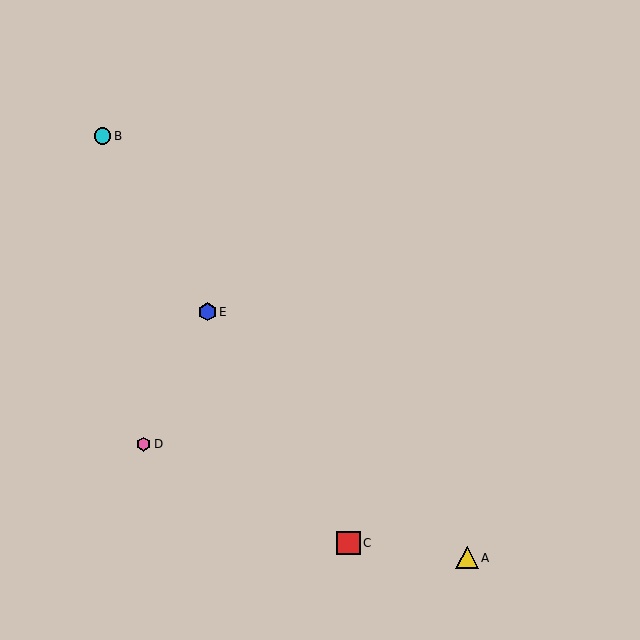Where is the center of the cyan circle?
The center of the cyan circle is at (103, 136).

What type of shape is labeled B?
Shape B is a cyan circle.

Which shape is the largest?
The red square (labeled C) is the largest.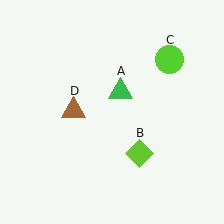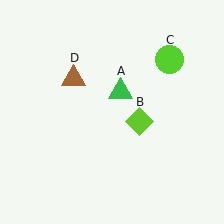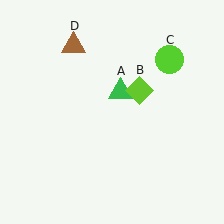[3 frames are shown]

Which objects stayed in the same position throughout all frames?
Green triangle (object A) and lime circle (object C) remained stationary.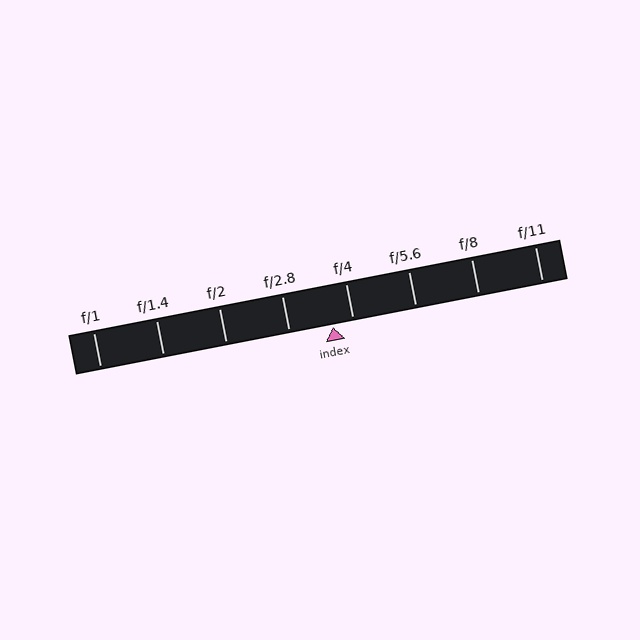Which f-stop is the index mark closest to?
The index mark is closest to f/4.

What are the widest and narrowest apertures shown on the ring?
The widest aperture shown is f/1 and the narrowest is f/11.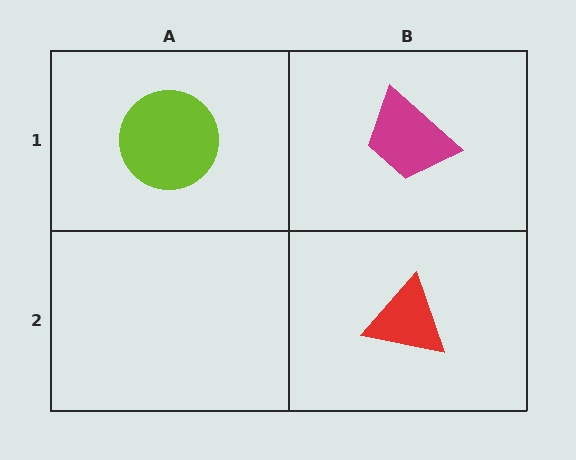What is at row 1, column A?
A lime circle.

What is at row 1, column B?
A magenta trapezoid.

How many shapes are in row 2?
1 shape.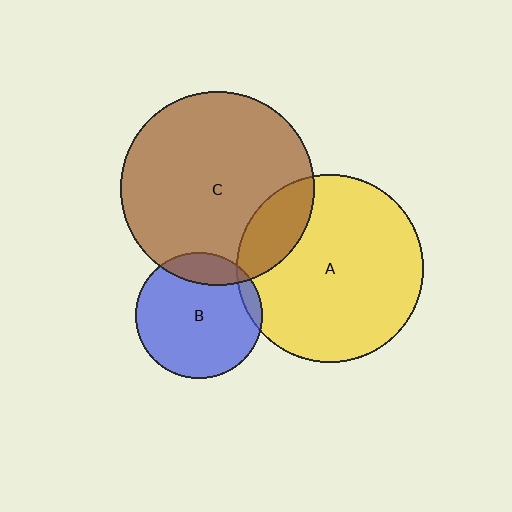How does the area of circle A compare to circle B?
Approximately 2.2 times.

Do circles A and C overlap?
Yes.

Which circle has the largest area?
Circle C (brown).